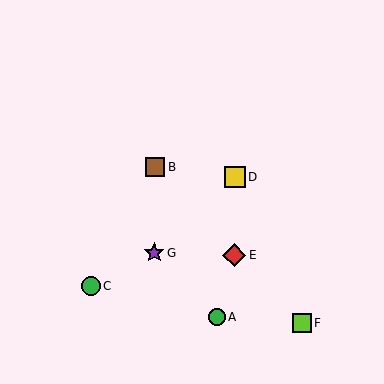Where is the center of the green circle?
The center of the green circle is at (217, 317).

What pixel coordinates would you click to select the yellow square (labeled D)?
Click at (235, 177) to select the yellow square D.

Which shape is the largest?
The red diamond (labeled E) is the largest.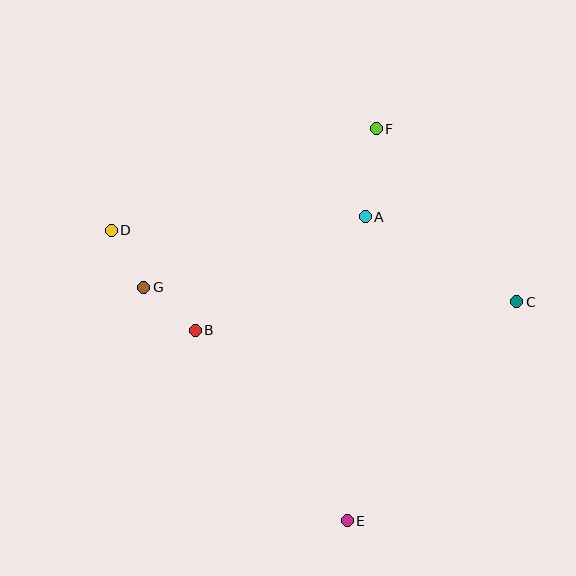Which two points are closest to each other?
Points D and G are closest to each other.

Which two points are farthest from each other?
Points C and D are farthest from each other.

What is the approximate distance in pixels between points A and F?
The distance between A and F is approximately 89 pixels.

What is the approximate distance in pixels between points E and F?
The distance between E and F is approximately 393 pixels.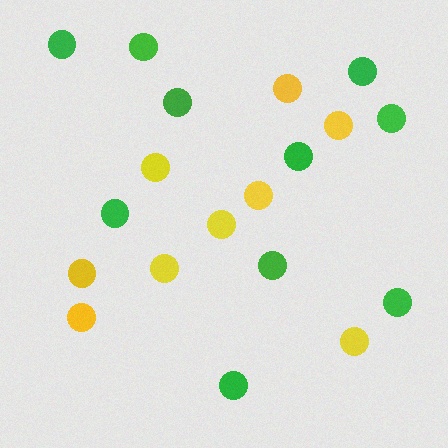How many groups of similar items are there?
There are 2 groups: one group of yellow circles (9) and one group of green circles (10).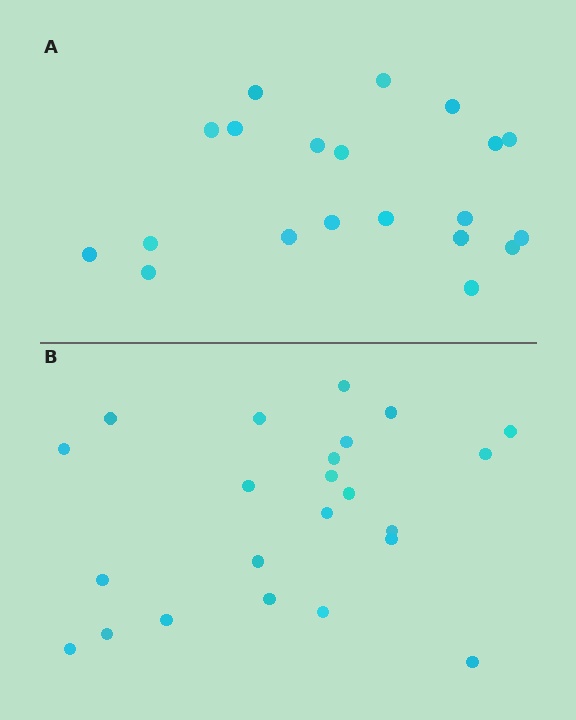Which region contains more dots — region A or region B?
Region B (the bottom region) has more dots.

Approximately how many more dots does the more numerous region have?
Region B has just a few more — roughly 2 or 3 more dots than region A.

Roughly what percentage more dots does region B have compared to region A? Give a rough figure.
About 15% more.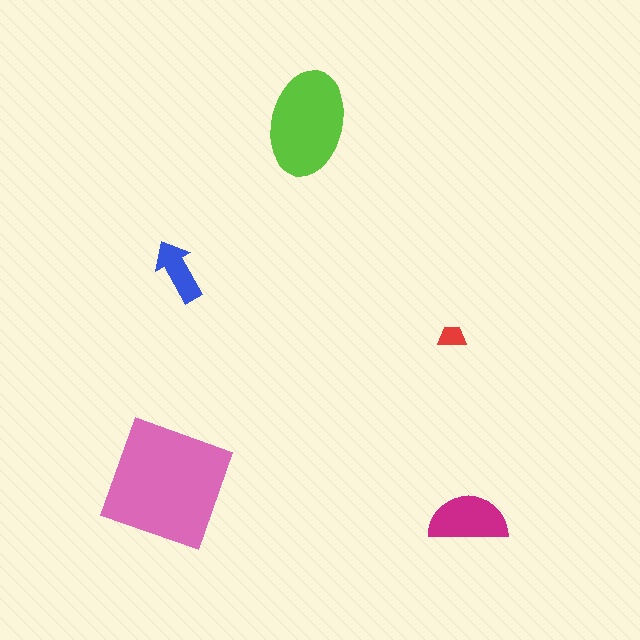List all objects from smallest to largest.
The red trapezoid, the blue arrow, the magenta semicircle, the lime ellipse, the pink square.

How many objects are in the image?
There are 5 objects in the image.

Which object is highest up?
The lime ellipse is topmost.